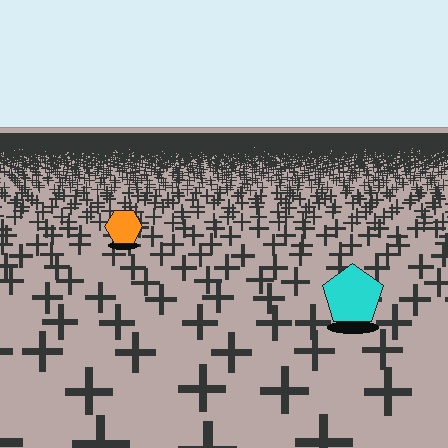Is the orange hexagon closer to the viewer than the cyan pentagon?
No. The cyan pentagon is closer — you can tell from the texture gradient: the ground texture is coarser near it.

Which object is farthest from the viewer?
The orange hexagon is farthest from the viewer. It appears smaller and the ground texture around it is denser.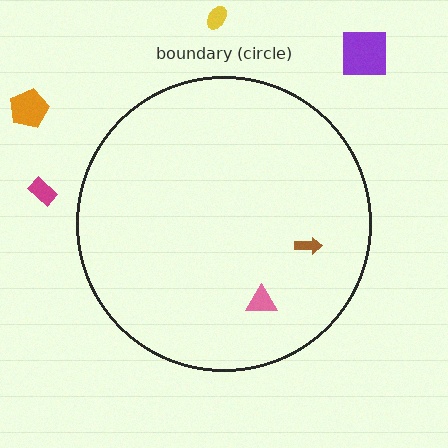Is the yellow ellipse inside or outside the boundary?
Outside.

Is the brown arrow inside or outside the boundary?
Inside.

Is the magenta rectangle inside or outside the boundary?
Outside.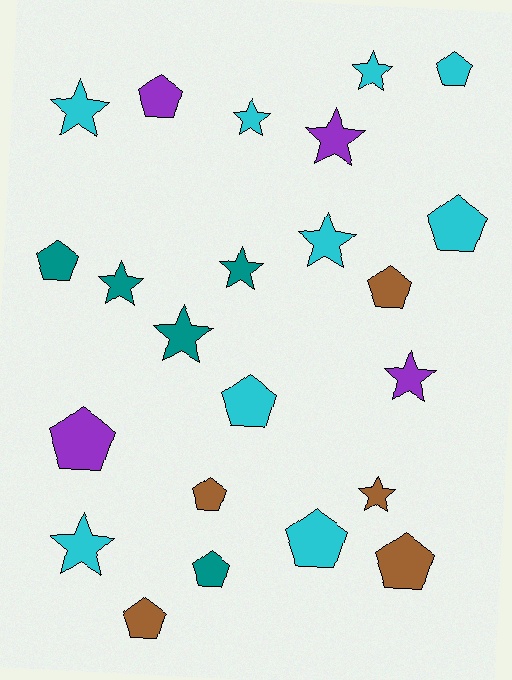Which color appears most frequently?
Cyan, with 9 objects.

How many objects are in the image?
There are 23 objects.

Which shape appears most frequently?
Pentagon, with 12 objects.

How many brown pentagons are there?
There are 4 brown pentagons.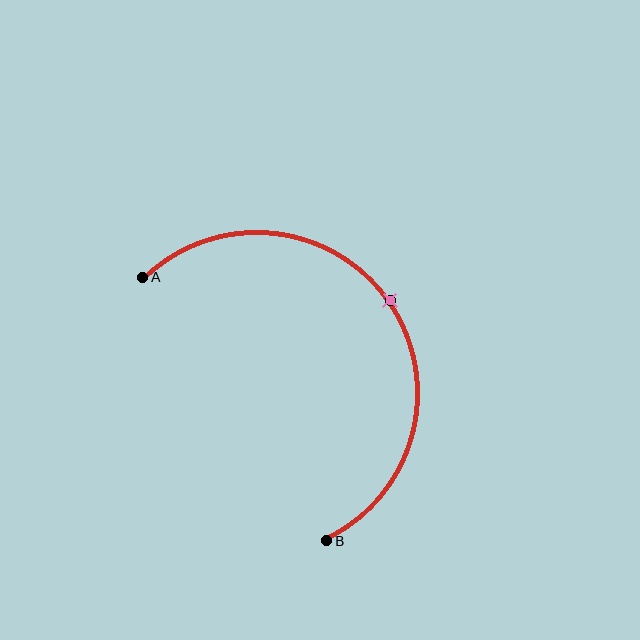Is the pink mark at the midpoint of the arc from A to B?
Yes. The pink mark lies on the arc at equal arc-length from both A and B — it is the arc midpoint.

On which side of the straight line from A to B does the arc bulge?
The arc bulges above and to the right of the straight line connecting A and B.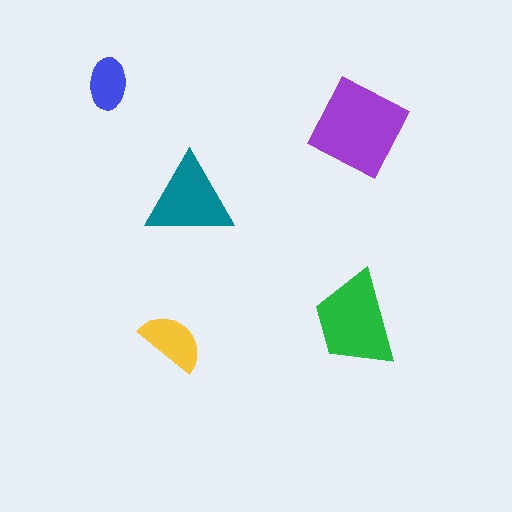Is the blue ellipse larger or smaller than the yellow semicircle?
Smaller.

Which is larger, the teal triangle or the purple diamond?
The purple diamond.